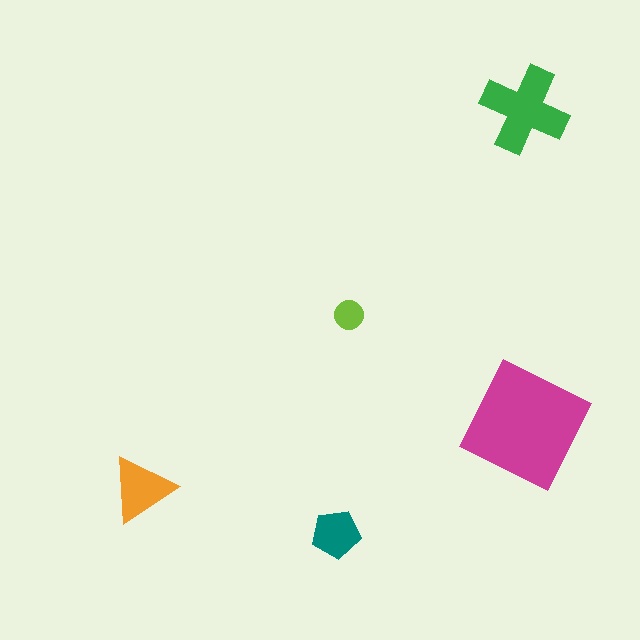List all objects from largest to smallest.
The magenta square, the green cross, the orange triangle, the teal pentagon, the lime circle.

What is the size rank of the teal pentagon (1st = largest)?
4th.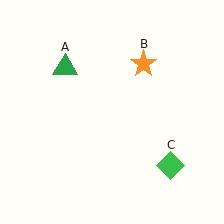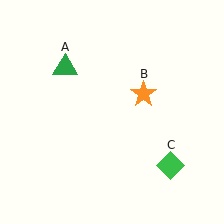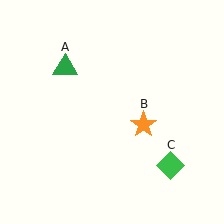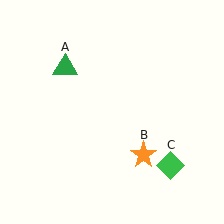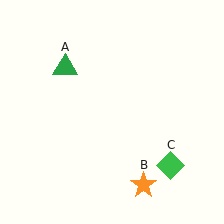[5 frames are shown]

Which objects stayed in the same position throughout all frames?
Green triangle (object A) and green diamond (object C) remained stationary.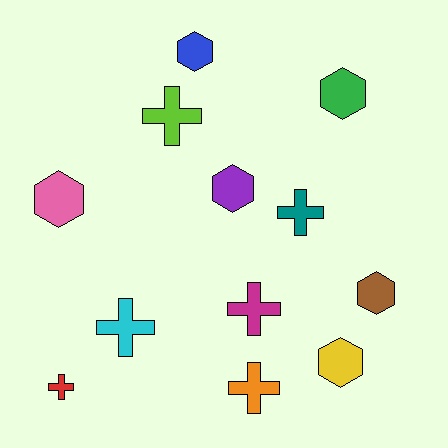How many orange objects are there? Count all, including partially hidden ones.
There is 1 orange object.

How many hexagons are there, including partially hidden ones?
There are 6 hexagons.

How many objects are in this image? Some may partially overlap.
There are 12 objects.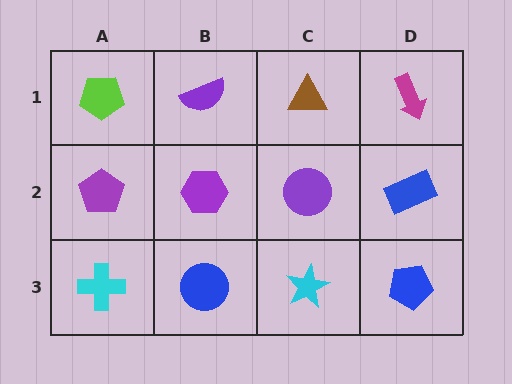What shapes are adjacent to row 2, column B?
A purple semicircle (row 1, column B), a blue circle (row 3, column B), a purple pentagon (row 2, column A), a purple circle (row 2, column C).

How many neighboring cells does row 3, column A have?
2.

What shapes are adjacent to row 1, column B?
A purple hexagon (row 2, column B), a lime pentagon (row 1, column A), a brown triangle (row 1, column C).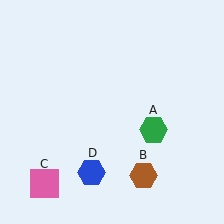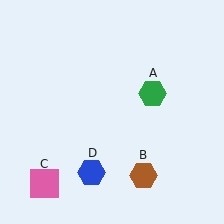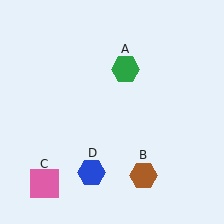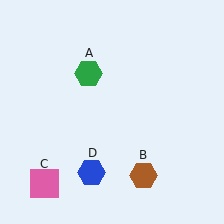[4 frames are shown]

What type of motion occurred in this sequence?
The green hexagon (object A) rotated counterclockwise around the center of the scene.